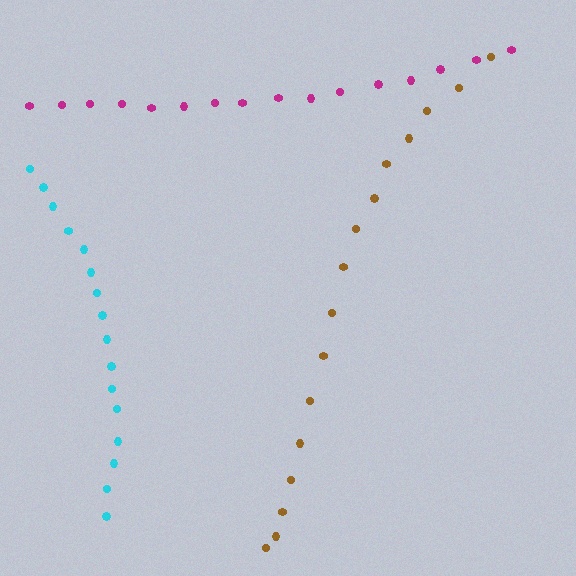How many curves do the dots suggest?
There are 3 distinct paths.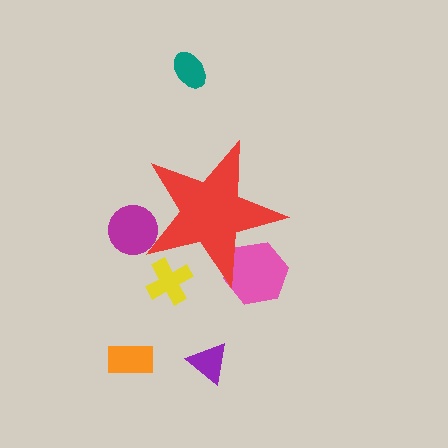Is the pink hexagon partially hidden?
Yes, the pink hexagon is partially hidden behind the red star.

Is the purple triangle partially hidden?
No, the purple triangle is fully visible.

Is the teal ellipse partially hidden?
No, the teal ellipse is fully visible.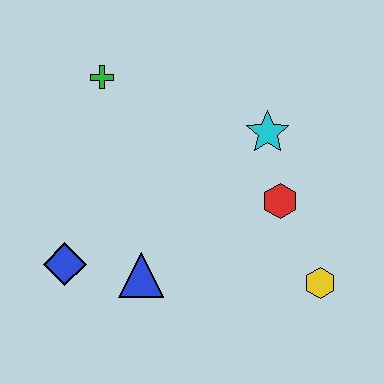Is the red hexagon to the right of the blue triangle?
Yes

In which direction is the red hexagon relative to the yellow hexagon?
The red hexagon is above the yellow hexagon.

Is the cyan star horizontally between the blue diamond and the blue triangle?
No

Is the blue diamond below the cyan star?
Yes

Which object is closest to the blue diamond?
The blue triangle is closest to the blue diamond.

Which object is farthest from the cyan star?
The blue diamond is farthest from the cyan star.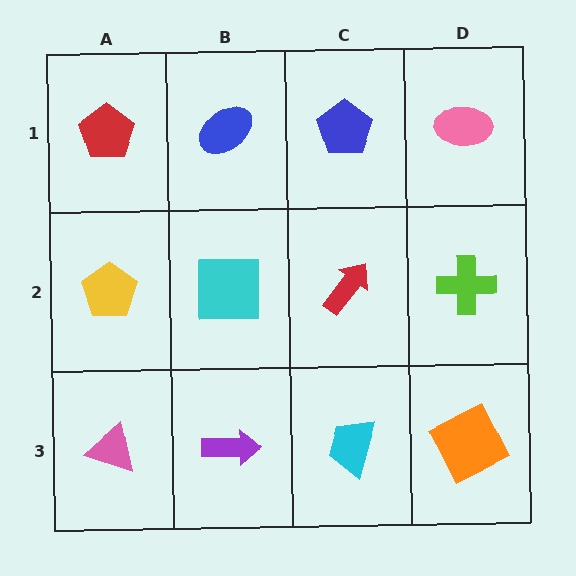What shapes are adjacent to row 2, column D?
A pink ellipse (row 1, column D), an orange square (row 3, column D), a red arrow (row 2, column C).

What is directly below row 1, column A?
A yellow pentagon.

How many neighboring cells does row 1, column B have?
3.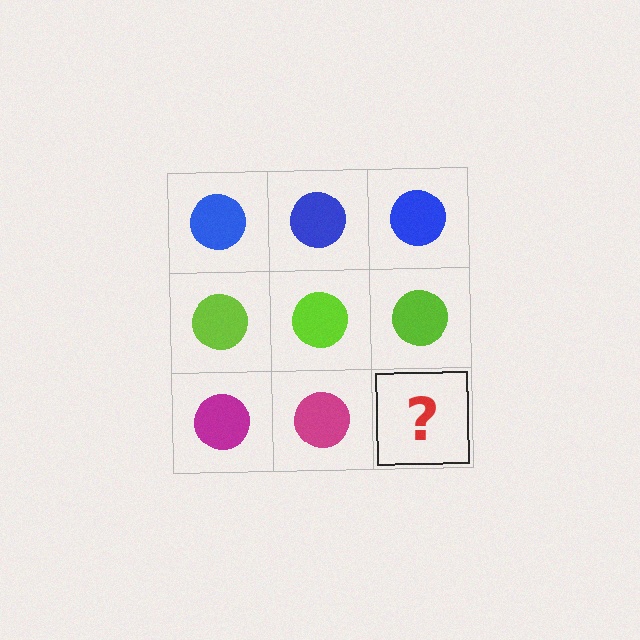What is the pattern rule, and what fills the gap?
The rule is that each row has a consistent color. The gap should be filled with a magenta circle.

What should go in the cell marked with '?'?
The missing cell should contain a magenta circle.